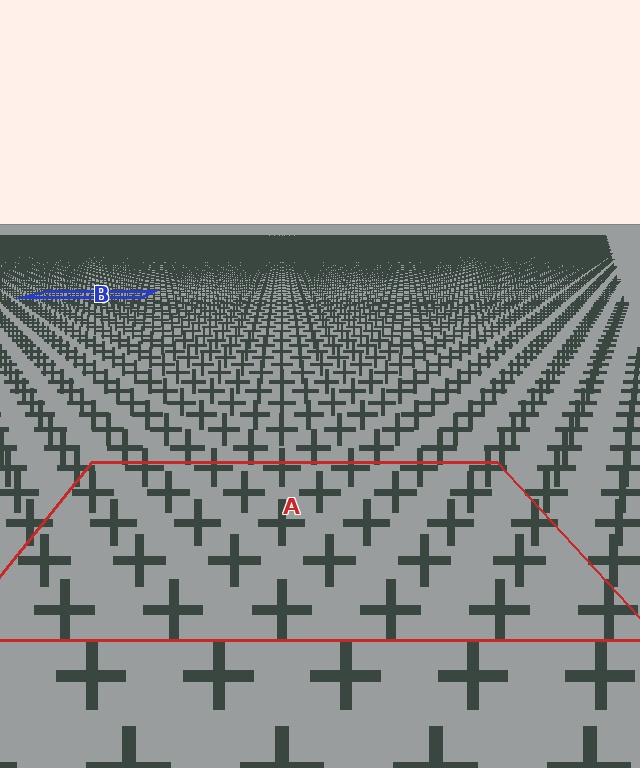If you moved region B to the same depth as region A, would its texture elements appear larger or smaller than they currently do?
They would appear larger. At a closer depth, the same texture elements are projected at a bigger on-screen size.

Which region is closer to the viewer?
Region A is closer. The texture elements there are larger and more spread out.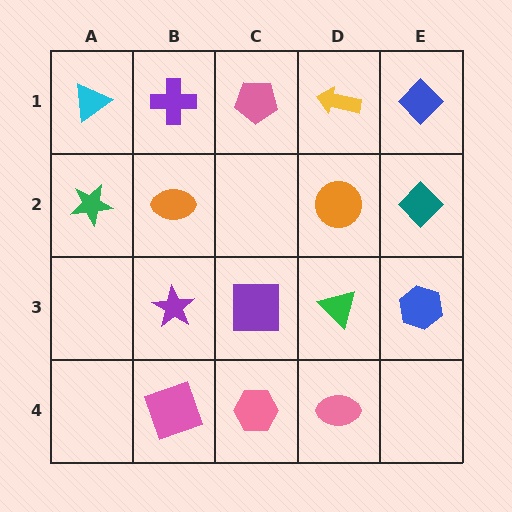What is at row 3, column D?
A green triangle.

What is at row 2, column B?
An orange ellipse.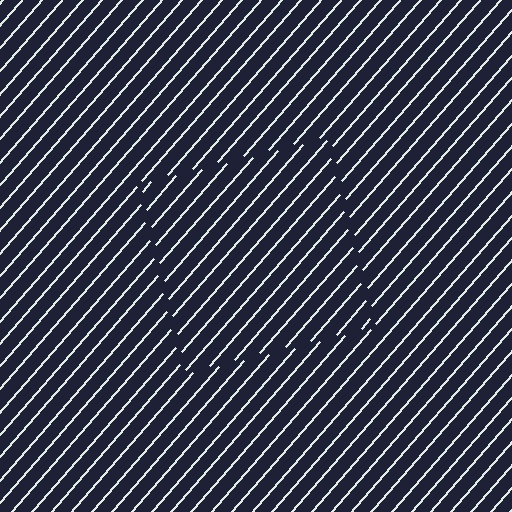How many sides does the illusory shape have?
4 sides — the line-ends trace a square.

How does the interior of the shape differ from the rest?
The interior of the shape contains the same grating, shifted by half a period — the contour is defined by the phase discontinuity where line-ends from the inner and outer gratings abut.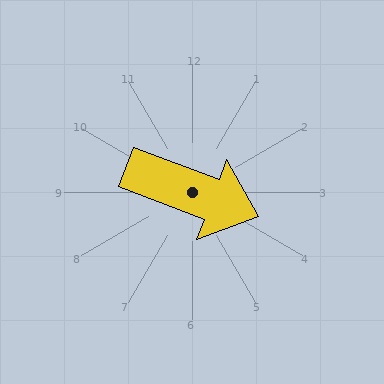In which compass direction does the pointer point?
East.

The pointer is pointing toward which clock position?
Roughly 4 o'clock.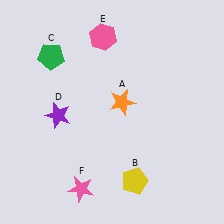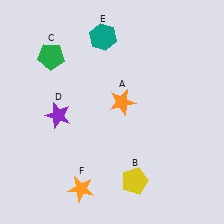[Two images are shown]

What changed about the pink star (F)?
In Image 1, F is pink. In Image 2, it changed to orange.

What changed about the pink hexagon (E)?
In Image 1, E is pink. In Image 2, it changed to teal.